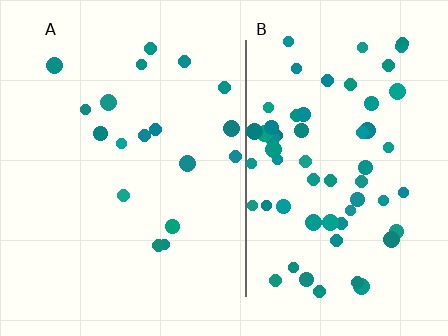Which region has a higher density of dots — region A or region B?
B (the right).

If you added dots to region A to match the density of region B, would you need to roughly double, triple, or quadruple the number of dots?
Approximately triple.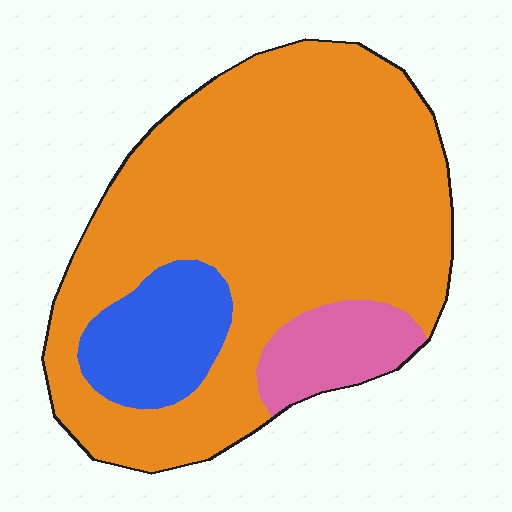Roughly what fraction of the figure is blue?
Blue covers around 15% of the figure.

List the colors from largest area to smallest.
From largest to smallest: orange, blue, pink.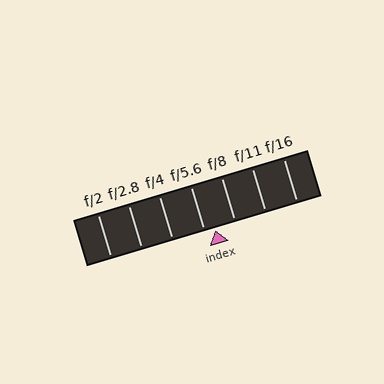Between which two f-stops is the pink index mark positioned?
The index mark is between f/5.6 and f/8.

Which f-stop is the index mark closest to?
The index mark is closest to f/5.6.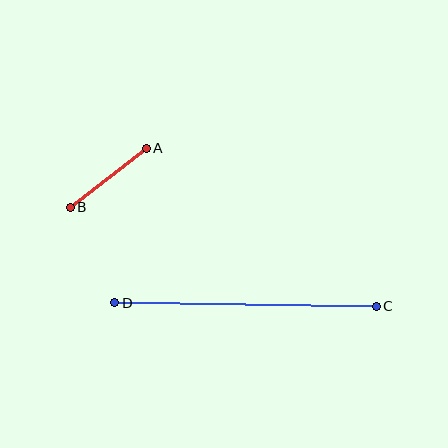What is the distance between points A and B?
The distance is approximately 96 pixels.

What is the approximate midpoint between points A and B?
The midpoint is at approximately (108, 178) pixels.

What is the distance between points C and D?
The distance is approximately 261 pixels.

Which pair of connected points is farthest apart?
Points C and D are farthest apart.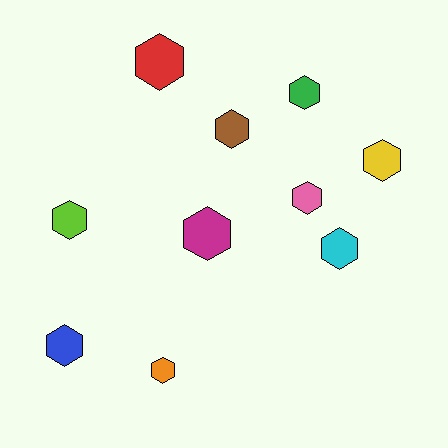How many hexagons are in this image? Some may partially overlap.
There are 10 hexagons.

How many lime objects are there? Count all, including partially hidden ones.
There is 1 lime object.